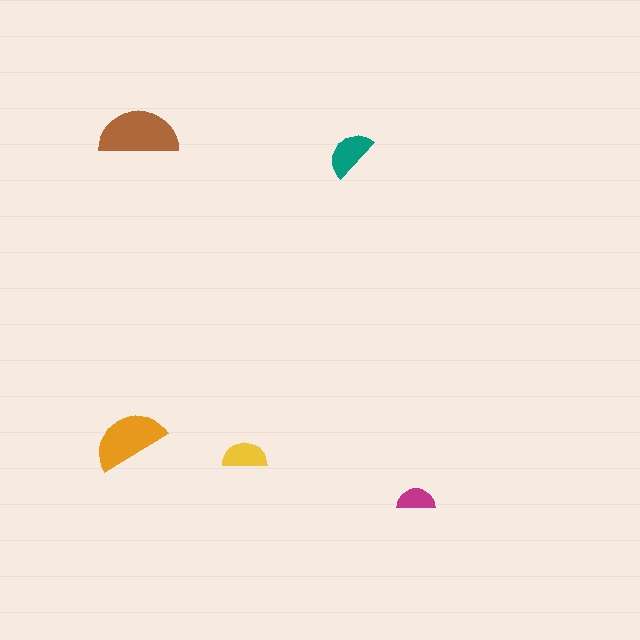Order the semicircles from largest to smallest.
the brown one, the orange one, the teal one, the yellow one, the magenta one.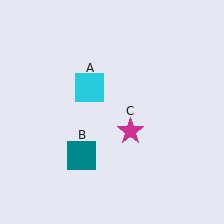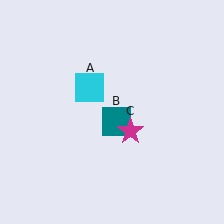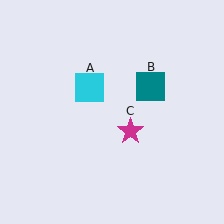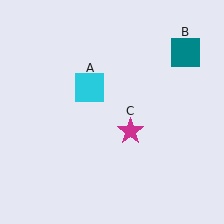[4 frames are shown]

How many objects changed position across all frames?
1 object changed position: teal square (object B).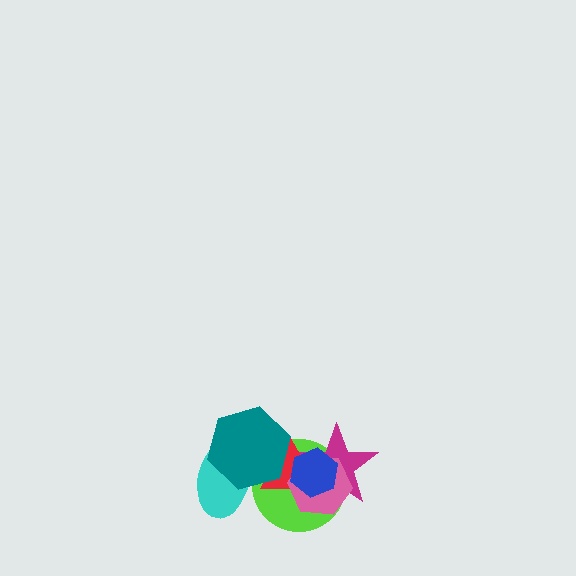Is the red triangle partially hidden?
Yes, it is partially covered by another shape.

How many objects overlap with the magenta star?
4 objects overlap with the magenta star.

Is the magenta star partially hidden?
Yes, it is partially covered by another shape.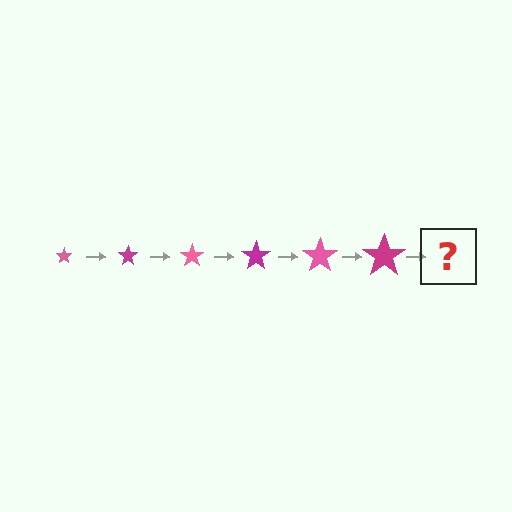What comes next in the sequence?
The next element should be a pink star, larger than the previous one.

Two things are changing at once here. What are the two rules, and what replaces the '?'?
The two rules are that the star grows larger each step and the color cycles through pink and magenta. The '?' should be a pink star, larger than the previous one.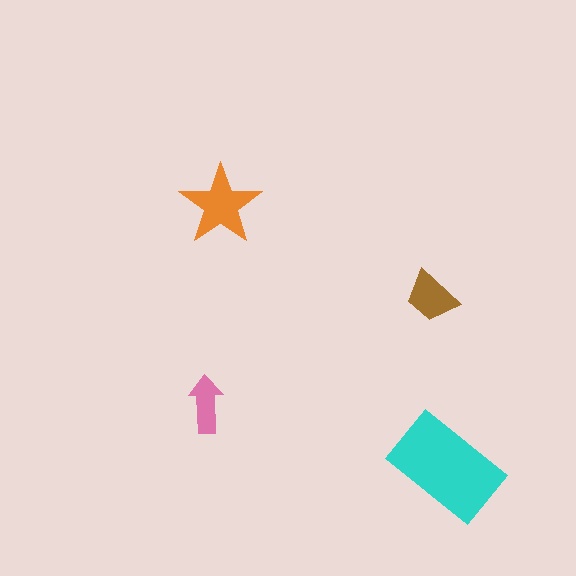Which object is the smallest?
The pink arrow.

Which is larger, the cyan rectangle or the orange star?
The cyan rectangle.